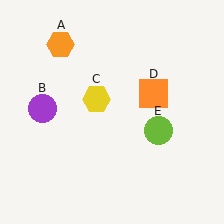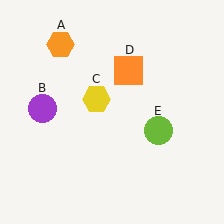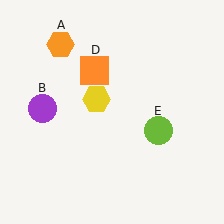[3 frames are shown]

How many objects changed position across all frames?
1 object changed position: orange square (object D).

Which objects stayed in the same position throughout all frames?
Orange hexagon (object A) and purple circle (object B) and yellow hexagon (object C) and lime circle (object E) remained stationary.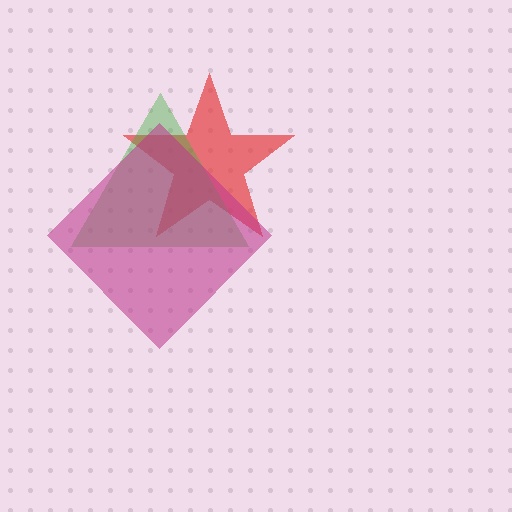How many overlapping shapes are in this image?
There are 3 overlapping shapes in the image.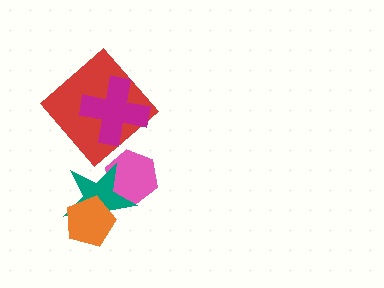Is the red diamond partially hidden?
Yes, it is partially covered by another shape.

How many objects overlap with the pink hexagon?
1 object overlaps with the pink hexagon.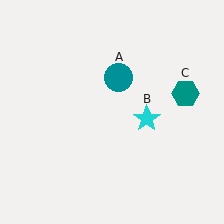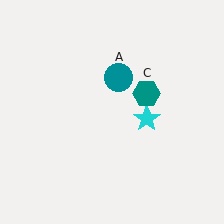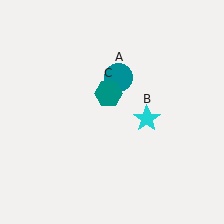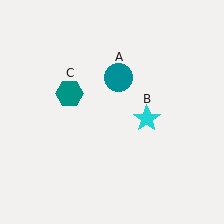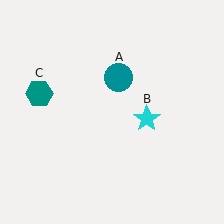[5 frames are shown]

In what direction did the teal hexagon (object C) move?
The teal hexagon (object C) moved left.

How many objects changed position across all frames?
1 object changed position: teal hexagon (object C).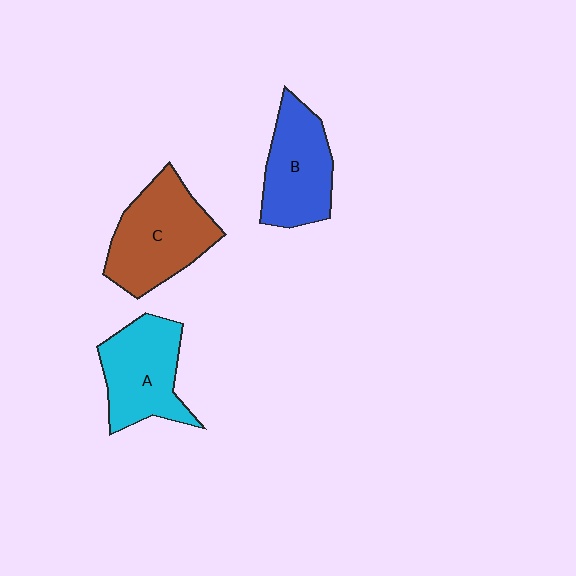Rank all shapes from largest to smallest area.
From largest to smallest: C (brown), A (cyan), B (blue).